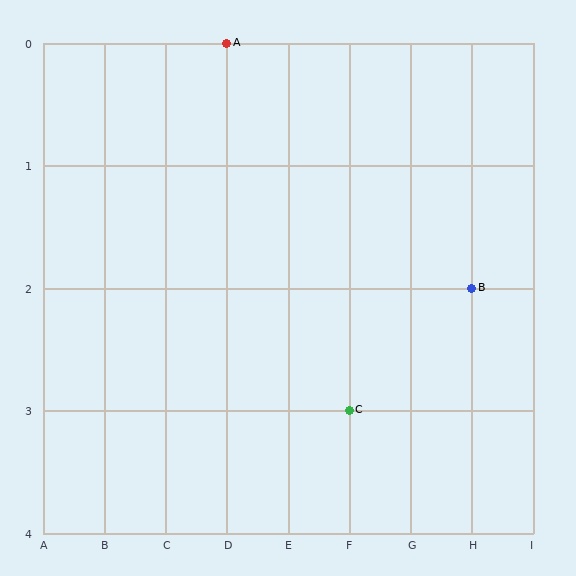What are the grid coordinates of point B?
Point B is at grid coordinates (H, 2).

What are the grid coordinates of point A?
Point A is at grid coordinates (D, 0).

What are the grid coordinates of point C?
Point C is at grid coordinates (F, 3).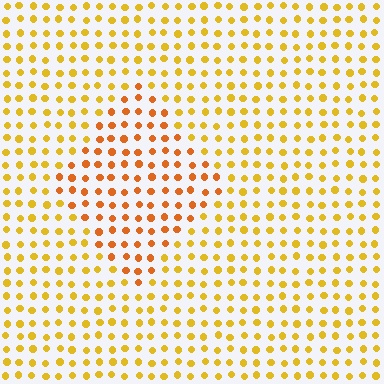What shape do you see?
I see a diamond.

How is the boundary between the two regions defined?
The boundary is defined purely by a slight shift in hue (about 26 degrees). Spacing, size, and orientation are identical on both sides.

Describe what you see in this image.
The image is filled with small yellow elements in a uniform arrangement. A diamond-shaped region is visible where the elements are tinted to a slightly different hue, forming a subtle color boundary.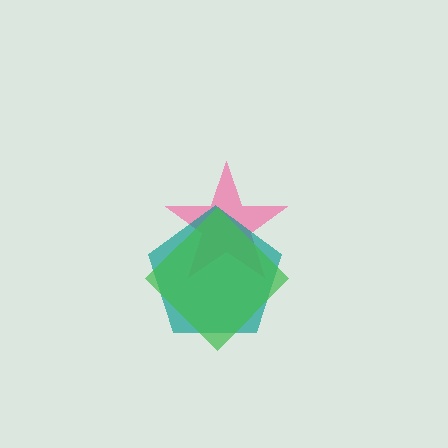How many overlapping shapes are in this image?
There are 3 overlapping shapes in the image.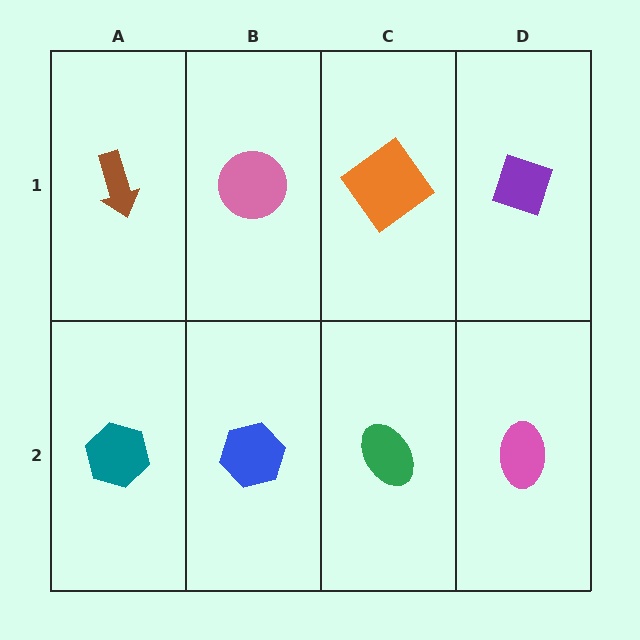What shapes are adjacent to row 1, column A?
A teal hexagon (row 2, column A), a pink circle (row 1, column B).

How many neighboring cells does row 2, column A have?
2.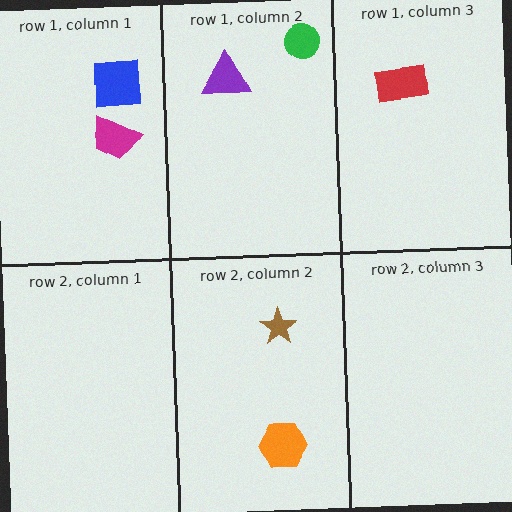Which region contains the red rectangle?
The row 1, column 3 region.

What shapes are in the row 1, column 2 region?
The green circle, the purple triangle.